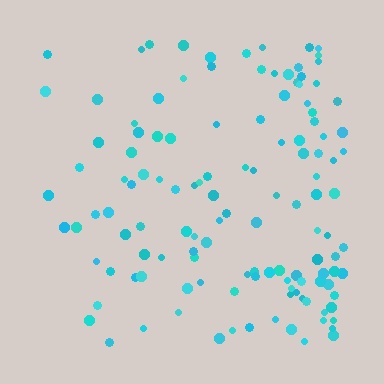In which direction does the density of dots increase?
From left to right, with the right side densest.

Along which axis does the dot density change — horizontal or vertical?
Horizontal.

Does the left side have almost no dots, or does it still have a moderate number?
Still a moderate number, just noticeably fewer than the right.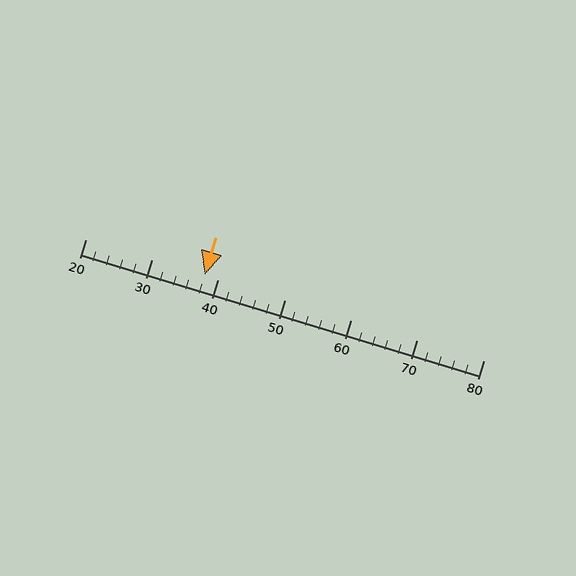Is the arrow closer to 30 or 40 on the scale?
The arrow is closer to 40.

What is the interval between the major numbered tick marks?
The major tick marks are spaced 10 units apart.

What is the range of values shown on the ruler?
The ruler shows values from 20 to 80.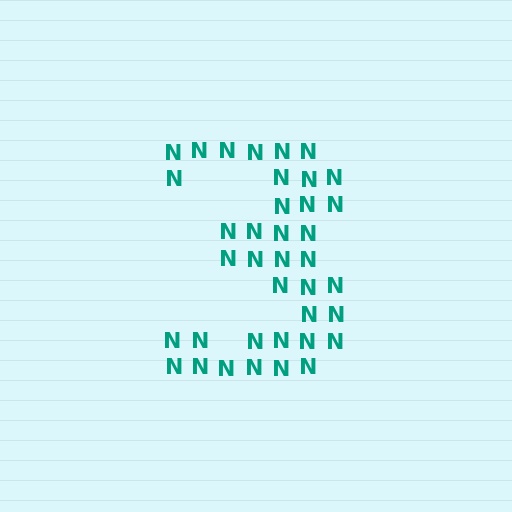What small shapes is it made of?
It is made of small letter N's.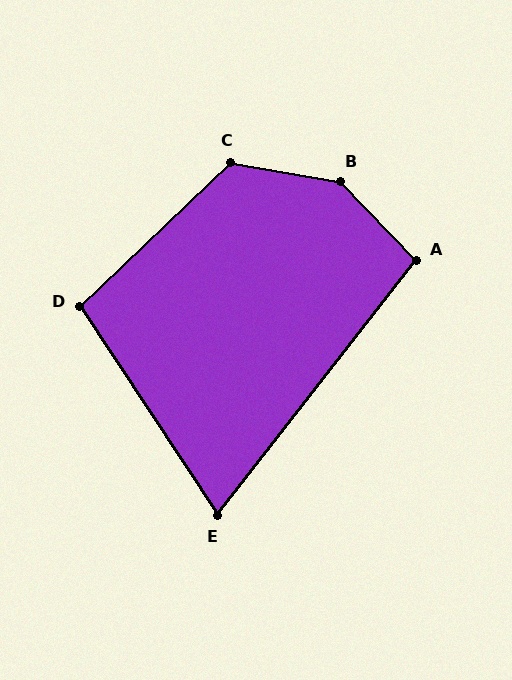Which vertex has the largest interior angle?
B, at approximately 144 degrees.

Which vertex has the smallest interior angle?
E, at approximately 71 degrees.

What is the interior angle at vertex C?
Approximately 126 degrees (obtuse).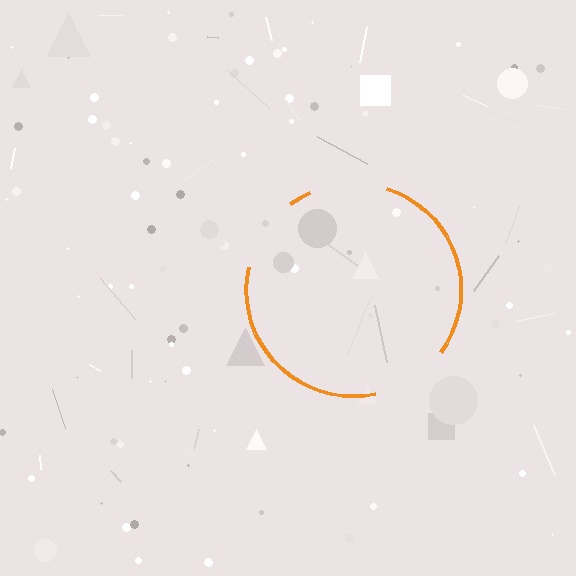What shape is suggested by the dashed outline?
The dashed outline suggests a circle.